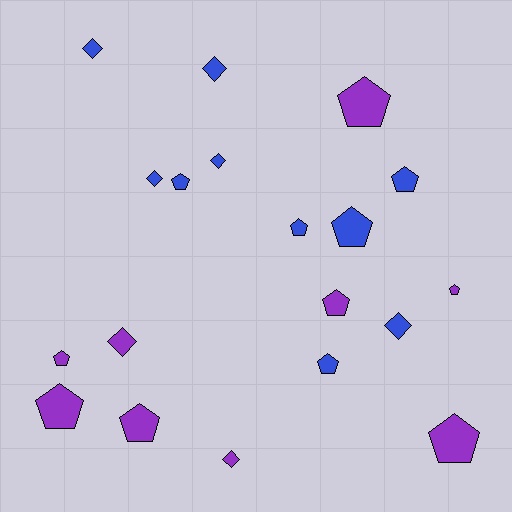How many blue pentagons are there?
There are 5 blue pentagons.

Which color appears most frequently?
Blue, with 10 objects.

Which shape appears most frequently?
Pentagon, with 12 objects.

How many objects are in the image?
There are 19 objects.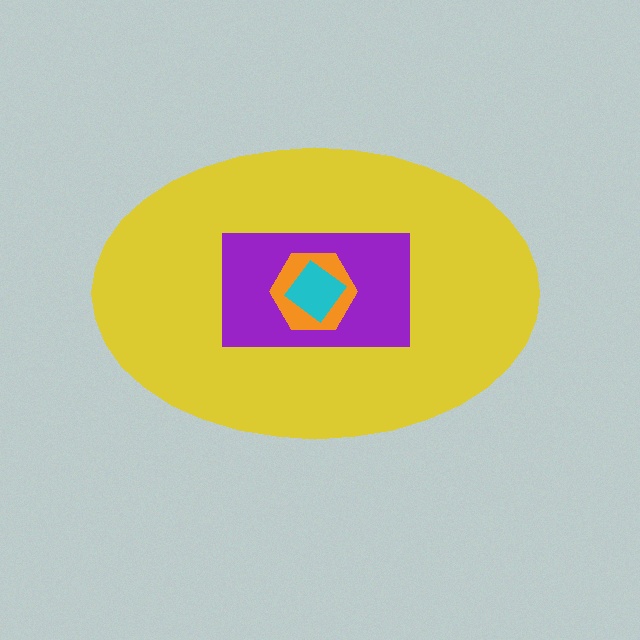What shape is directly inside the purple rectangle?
The orange hexagon.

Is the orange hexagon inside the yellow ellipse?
Yes.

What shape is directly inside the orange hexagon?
The cyan diamond.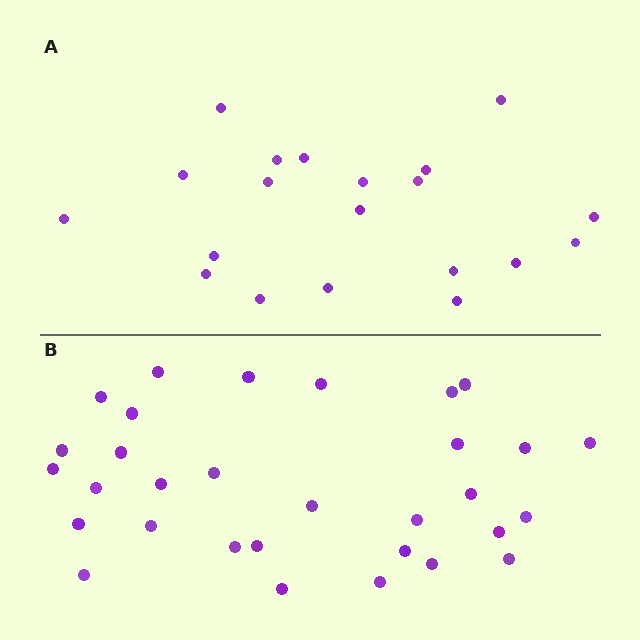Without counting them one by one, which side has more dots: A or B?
Region B (the bottom region) has more dots.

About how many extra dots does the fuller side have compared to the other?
Region B has roughly 12 or so more dots than region A.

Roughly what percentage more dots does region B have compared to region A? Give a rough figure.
About 55% more.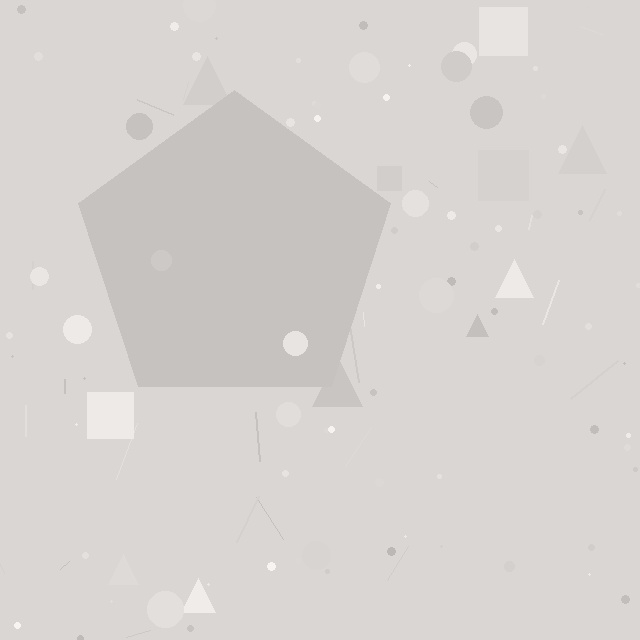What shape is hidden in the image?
A pentagon is hidden in the image.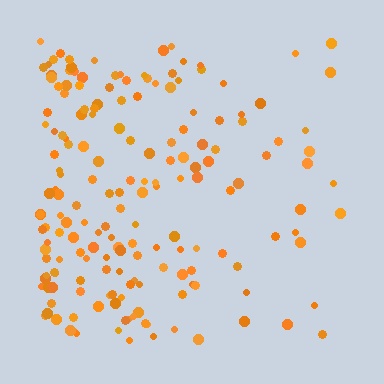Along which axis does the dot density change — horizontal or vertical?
Horizontal.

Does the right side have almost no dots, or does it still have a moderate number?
Still a moderate number, just noticeably fewer than the left.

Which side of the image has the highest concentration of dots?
The left.